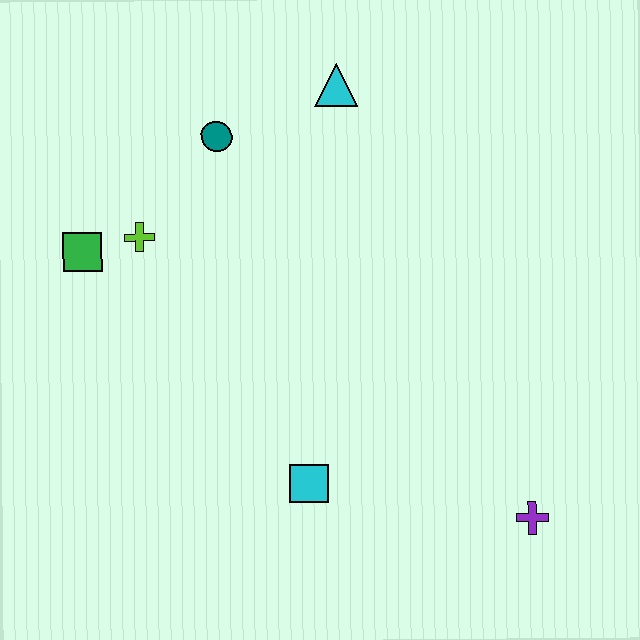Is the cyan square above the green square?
No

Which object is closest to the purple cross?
The cyan square is closest to the purple cross.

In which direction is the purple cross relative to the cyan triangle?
The purple cross is below the cyan triangle.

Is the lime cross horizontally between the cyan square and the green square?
Yes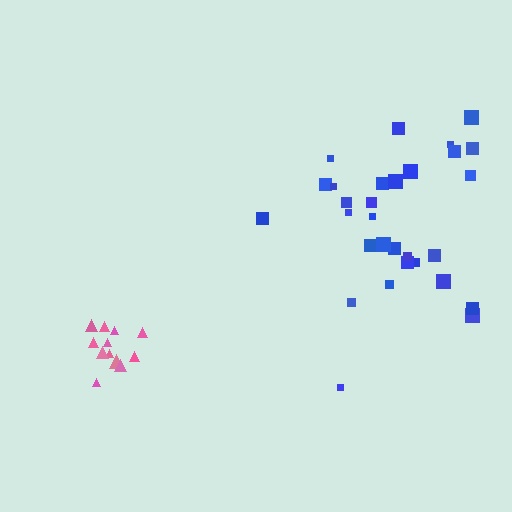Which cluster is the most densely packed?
Pink.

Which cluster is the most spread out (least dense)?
Blue.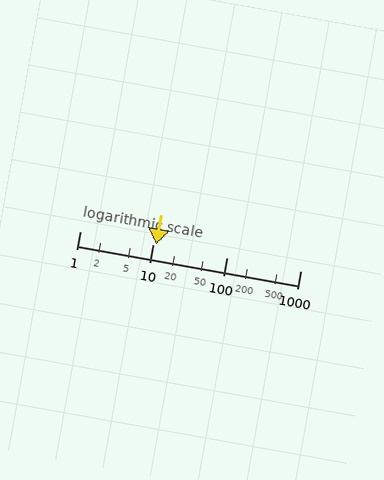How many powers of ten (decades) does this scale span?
The scale spans 3 decades, from 1 to 1000.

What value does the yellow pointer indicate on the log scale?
The pointer indicates approximately 11.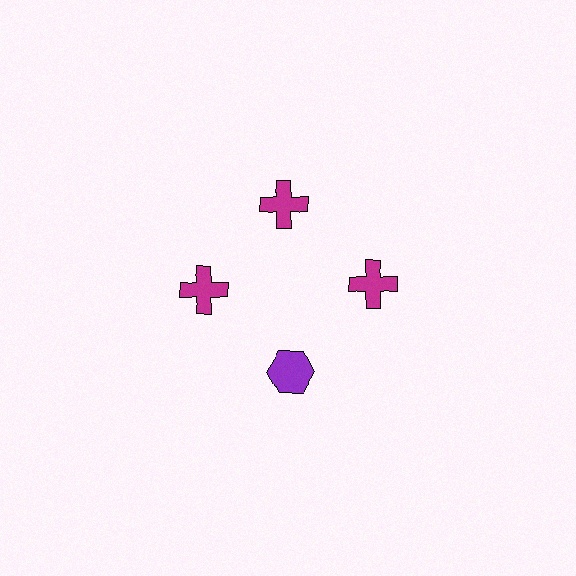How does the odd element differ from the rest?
It differs in both color (purple instead of magenta) and shape (hexagon instead of cross).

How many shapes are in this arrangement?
There are 4 shapes arranged in a ring pattern.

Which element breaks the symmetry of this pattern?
The purple hexagon at roughly the 6 o'clock position breaks the symmetry. All other shapes are magenta crosses.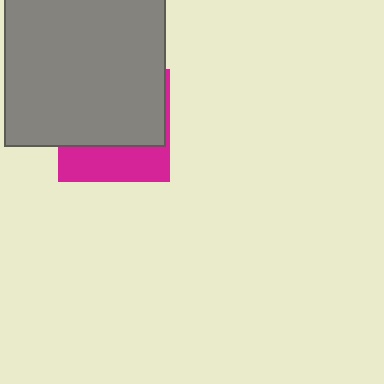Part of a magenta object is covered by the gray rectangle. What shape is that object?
It is a square.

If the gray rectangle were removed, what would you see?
You would see the complete magenta square.